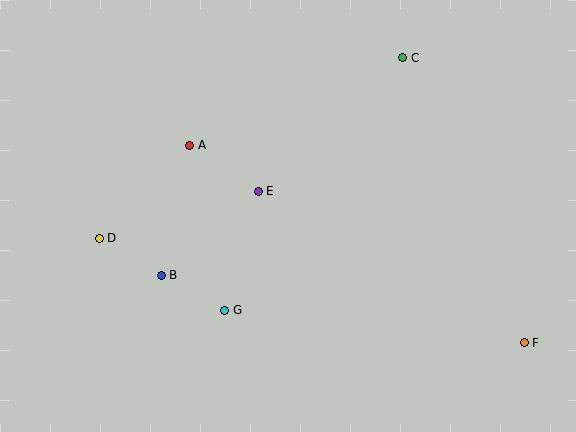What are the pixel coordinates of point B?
Point B is at (161, 275).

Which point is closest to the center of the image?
Point E at (258, 191) is closest to the center.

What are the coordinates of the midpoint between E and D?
The midpoint between E and D is at (179, 215).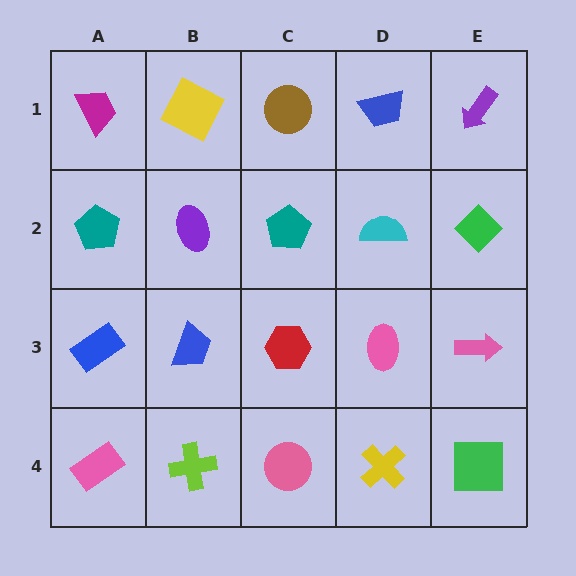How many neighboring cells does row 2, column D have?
4.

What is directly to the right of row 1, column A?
A yellow square.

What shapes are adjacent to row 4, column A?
A blue rectangle (row 3, column A), a lime cross (row 4, column B).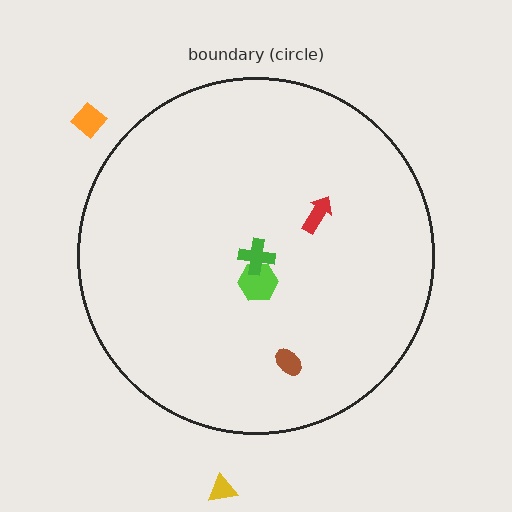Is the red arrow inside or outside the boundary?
Inside.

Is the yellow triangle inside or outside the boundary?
Outside.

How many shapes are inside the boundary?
4 inside, 2 outside.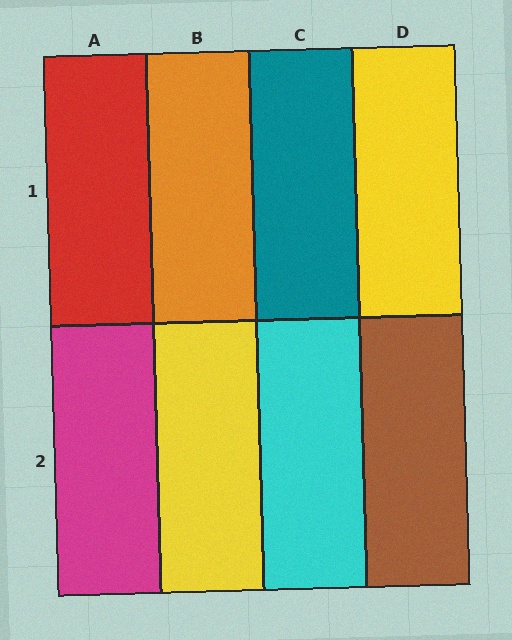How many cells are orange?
1 cell is orange.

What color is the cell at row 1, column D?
Yellow.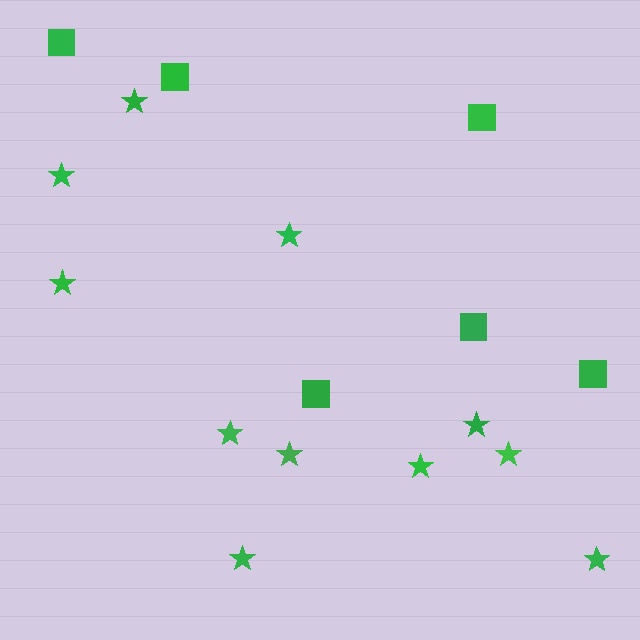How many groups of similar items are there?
There are 2 groups: one group of squares (6) and one group of stars (11).